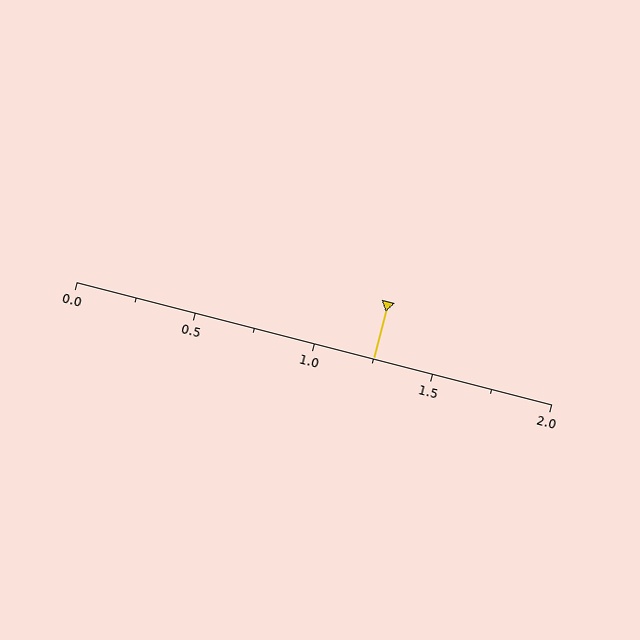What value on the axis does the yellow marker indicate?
The marker indicates approximately 1.25.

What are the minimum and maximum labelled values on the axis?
The axis runs from 0.0 to 2.0.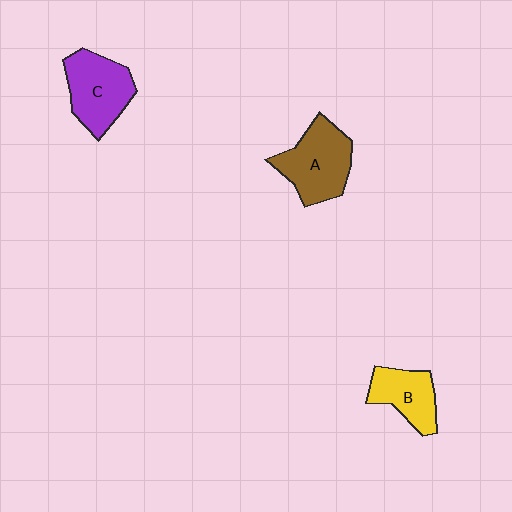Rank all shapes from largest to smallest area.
From largest to smallest: A (brown), C (purple), B (yellow).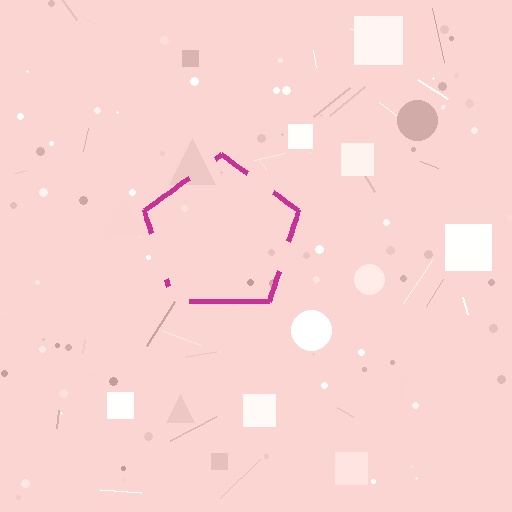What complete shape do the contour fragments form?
The contour fragments form a pentagon.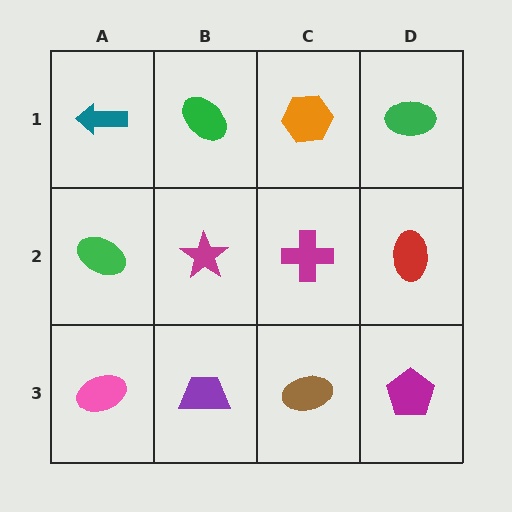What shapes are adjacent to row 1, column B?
A magenta star (row 2, column B), a teal arrow (row 1, column A), an orange hexagon (row 1, column C).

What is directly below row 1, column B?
A magenta star.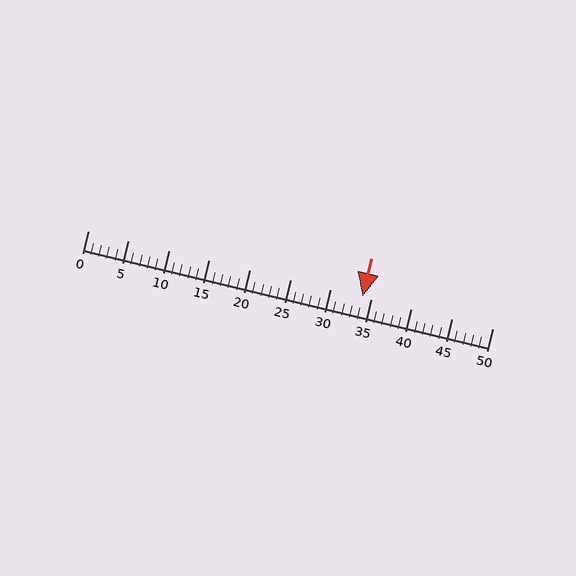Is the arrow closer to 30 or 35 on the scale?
The arrow is closer to 35.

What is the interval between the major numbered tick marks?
The major tick marks are spaced 5 units apart.